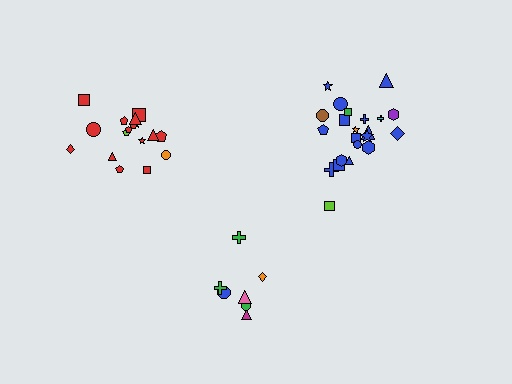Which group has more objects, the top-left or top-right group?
The top-right group.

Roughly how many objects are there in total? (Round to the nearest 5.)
Roughly 45 objects in total.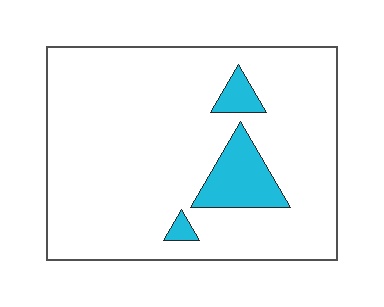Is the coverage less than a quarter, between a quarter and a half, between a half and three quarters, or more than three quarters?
Less than a quarter.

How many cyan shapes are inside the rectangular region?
3.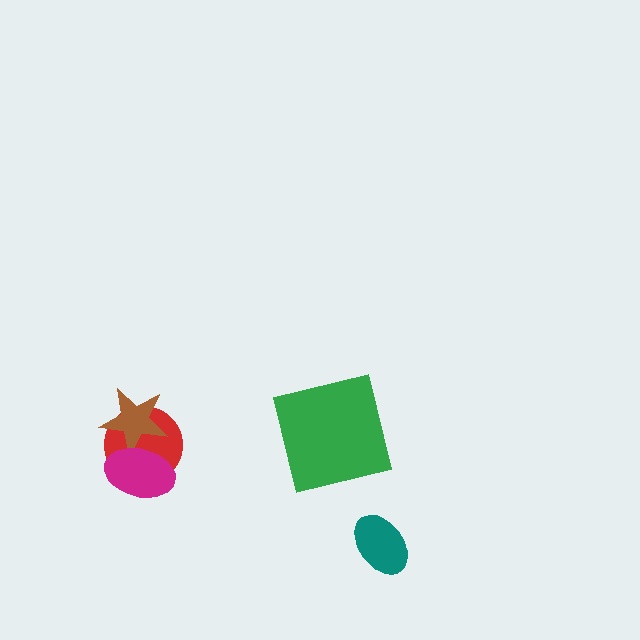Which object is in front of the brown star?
The magenta ellipse is in front of the brown star.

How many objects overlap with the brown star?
2 objects overlap with the brown star.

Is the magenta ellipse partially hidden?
No, no other shape covers it.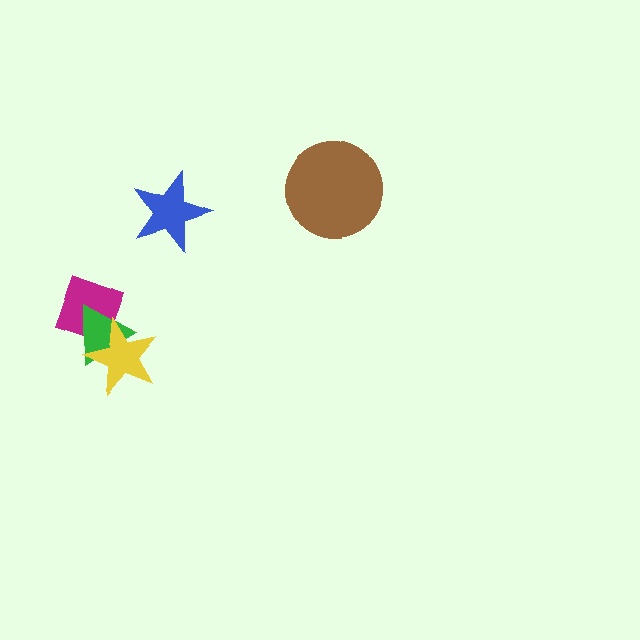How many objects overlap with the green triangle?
2 objects overlap with the green triangle.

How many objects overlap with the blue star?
0 objects overlap with the blue star.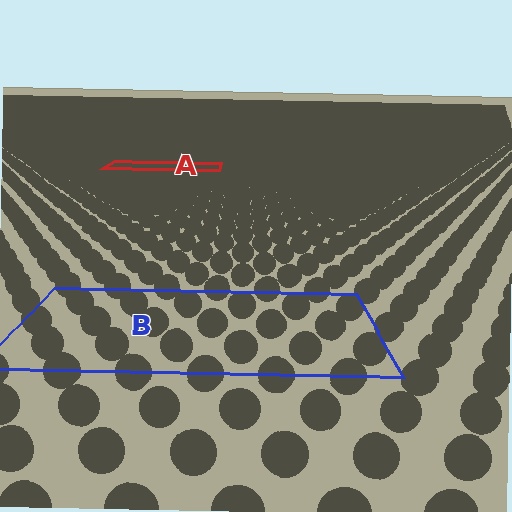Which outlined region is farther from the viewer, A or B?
Region A is farther from the viewer — the texture elements inside it appear smaller and more densely packed.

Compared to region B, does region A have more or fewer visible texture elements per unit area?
Region A has more texture elements per unit area — they are packed more densely because it is farther away.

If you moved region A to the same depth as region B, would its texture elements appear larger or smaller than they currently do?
They would appear larger. At a closer depth, the same texture elements are projected at a bigger on-screen size.